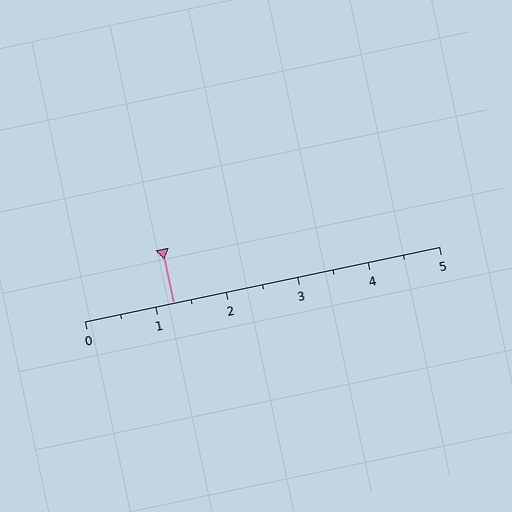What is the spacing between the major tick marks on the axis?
The major ticks are spaced 1 apart.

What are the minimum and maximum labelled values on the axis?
The axis runs from 0 to 5.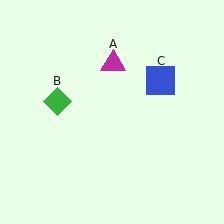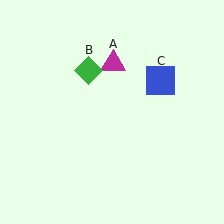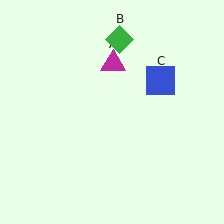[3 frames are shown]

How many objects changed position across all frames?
1 object changed position: green diamond (object B).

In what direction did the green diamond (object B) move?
The green diamond (object B) moved up and to the right.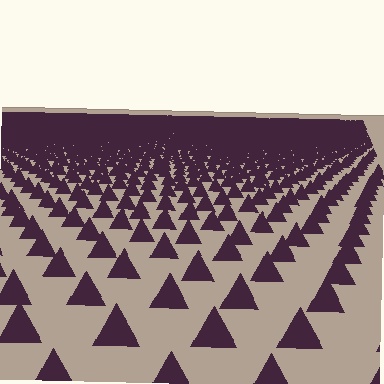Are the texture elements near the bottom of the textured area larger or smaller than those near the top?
Larger. Near the bottom, elements are closer to the viewer and appear at a bigger on-screen size.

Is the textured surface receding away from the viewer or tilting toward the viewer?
The surface is receding away from the viewer. Texture elements get smaller and denser toward the top.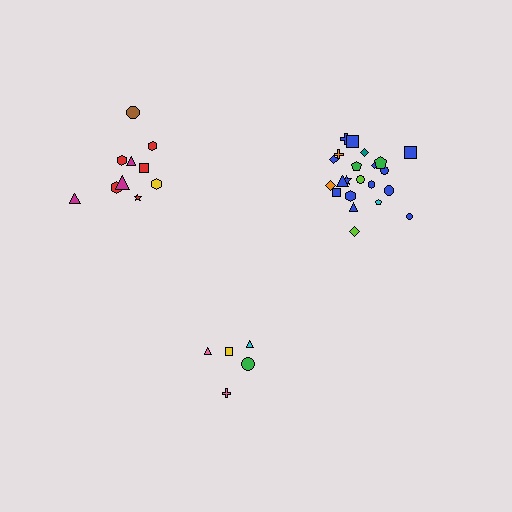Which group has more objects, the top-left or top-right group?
The top-right group.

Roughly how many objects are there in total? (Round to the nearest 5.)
Roughly 35 objects in total.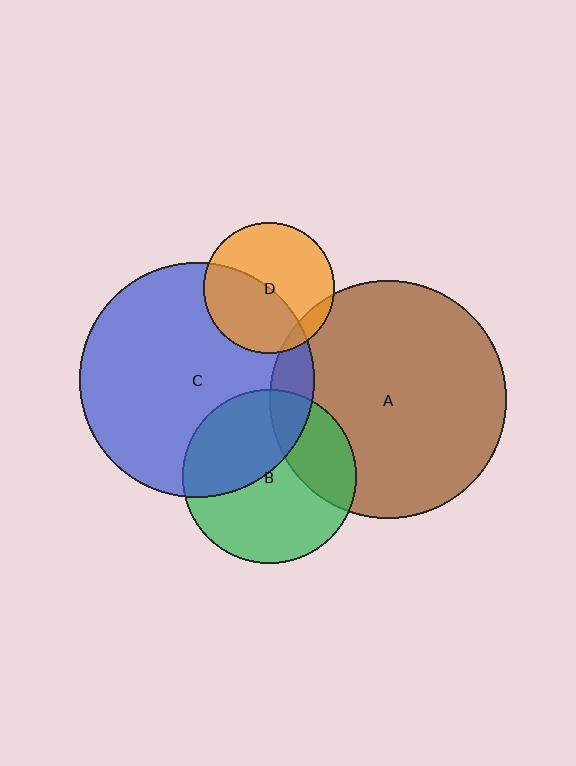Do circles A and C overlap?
Yes.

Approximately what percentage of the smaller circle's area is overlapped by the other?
Approximately 10%.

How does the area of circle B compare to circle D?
Approximately 1.8 times.